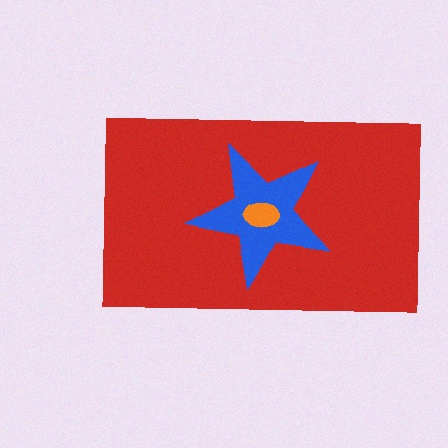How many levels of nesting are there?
3.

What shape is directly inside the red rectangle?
The blue star.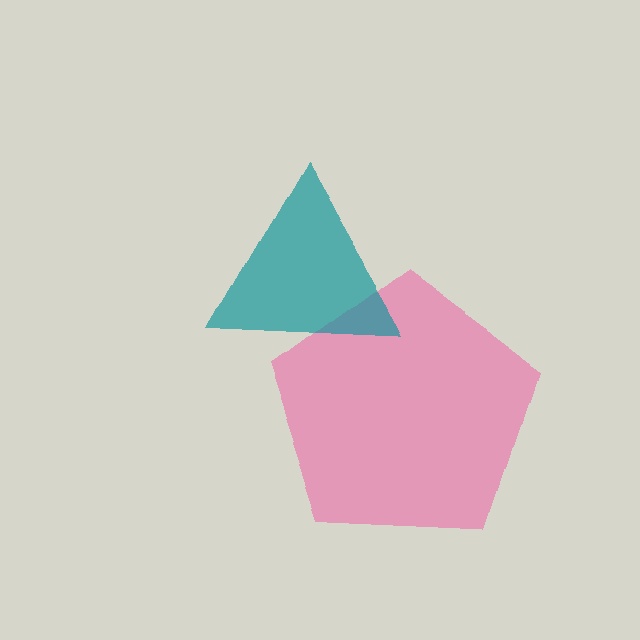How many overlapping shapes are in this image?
There are 2 overlapping shapes in the image.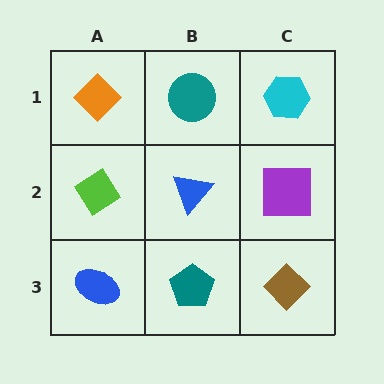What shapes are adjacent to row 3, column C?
A purple square (row 2, column C), a teal pentagon (row 3, column B).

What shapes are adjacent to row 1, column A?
A lime diamond (row 2, column A), a teal circle (row 1, column B).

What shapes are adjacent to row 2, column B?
A teal circle (row 1, column B), a teal pentagon (row 3, column B), a lime diamond (row 2, column A), a purple square (row 2, column C).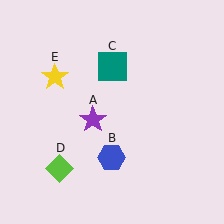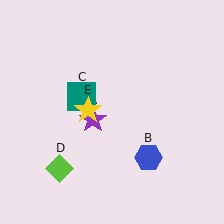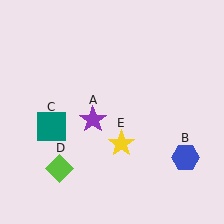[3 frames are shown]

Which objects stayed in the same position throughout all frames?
Purple star (object A) and lime diamond (object D) remained stationary.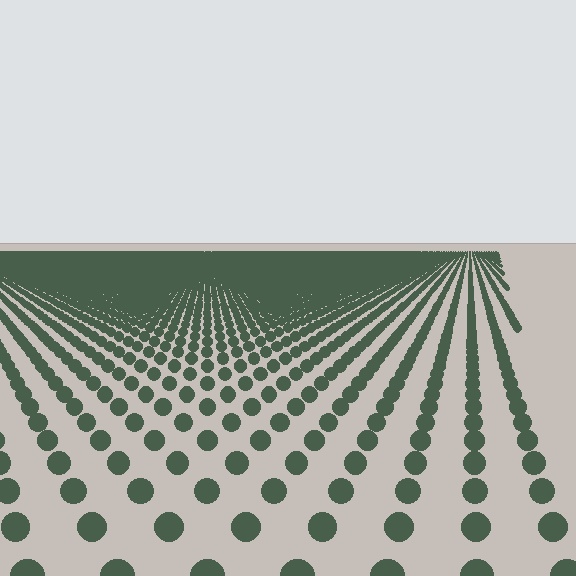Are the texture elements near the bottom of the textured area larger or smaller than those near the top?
Larger. Near the bottom, elements are closer to the viewer and appear at a bigger on-screen size.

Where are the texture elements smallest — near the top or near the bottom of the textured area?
Near the top.